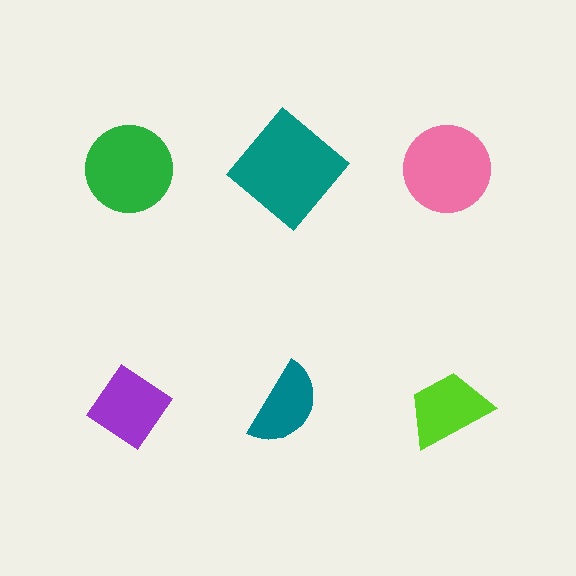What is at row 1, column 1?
A green circle.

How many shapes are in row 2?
3 shapes.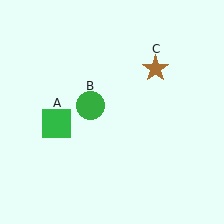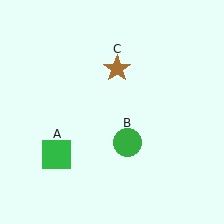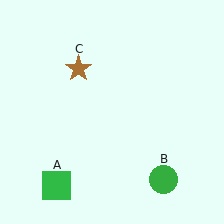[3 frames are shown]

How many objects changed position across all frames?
3 objects changed position: green square (object A), green circle (object B), brown star (object C).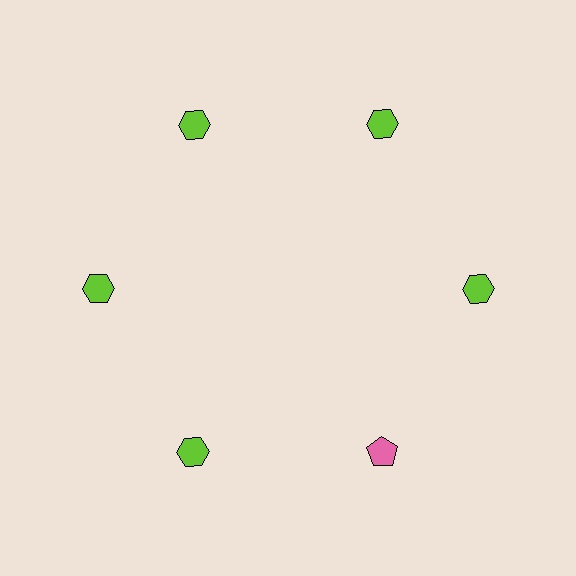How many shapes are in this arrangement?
There are 6 shapes arranged in a ring pattern.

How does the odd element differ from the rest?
It differs in both color (pink instead of lime) and shape (pentagon instead of hexagon).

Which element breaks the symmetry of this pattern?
The pink pentagon at roughly the 5 o'clock position breaks the symmetry. All other shapes are lime hexagons.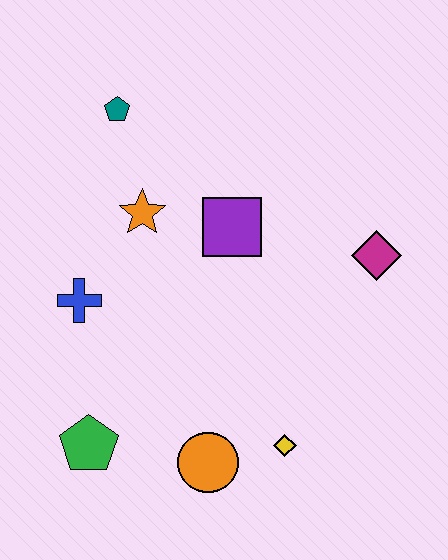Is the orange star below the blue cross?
No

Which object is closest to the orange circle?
The yellow diamond is closest to the orange circle.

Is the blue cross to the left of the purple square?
Yes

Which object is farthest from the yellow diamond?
The teal pentagon is farthest from the yellow diamond.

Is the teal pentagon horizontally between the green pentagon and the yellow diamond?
Yes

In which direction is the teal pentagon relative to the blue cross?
The teal pentagon is above the blue cross.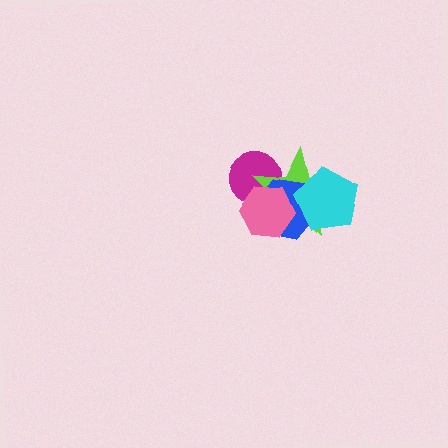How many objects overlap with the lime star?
4 objects overlap with the lime star.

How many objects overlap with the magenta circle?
3 objects overlap with the magenta circle.